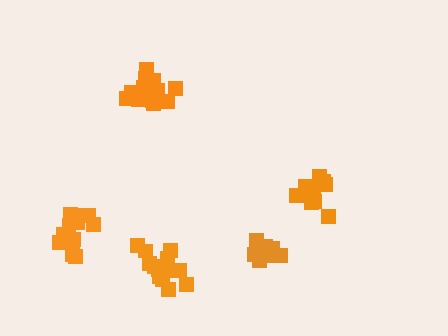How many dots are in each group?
Group 1: 12 dots, Group 2: 11 dots, Group 3: 15 dots, Group 4: 10 dots, Group 5: 15 dots (63 total).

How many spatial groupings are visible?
There are 5 spatial groupings.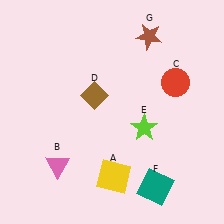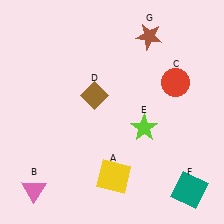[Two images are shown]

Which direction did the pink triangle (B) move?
The pink triangle (B) moved down.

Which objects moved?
The objects that moved are: the pink triangle (B), the teal square (F).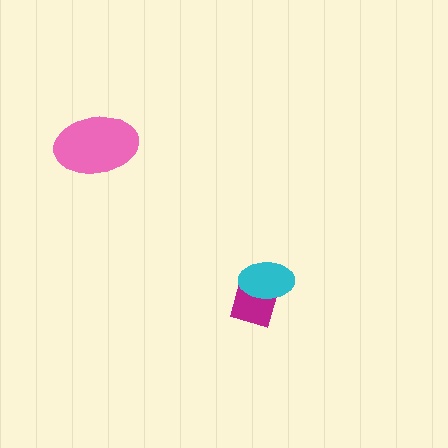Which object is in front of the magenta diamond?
The cyan ellipse is in front of the magenta diamond.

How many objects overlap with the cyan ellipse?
1 object overlaps with the cyan ellipse.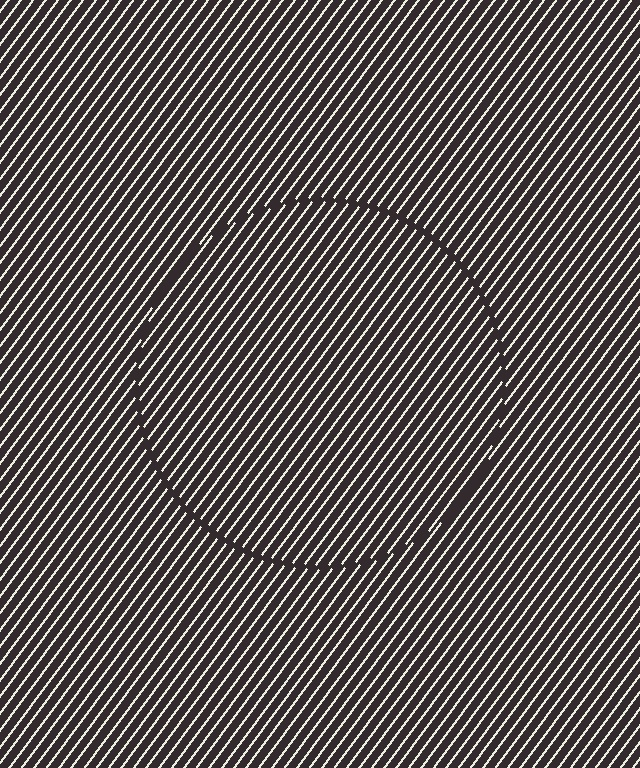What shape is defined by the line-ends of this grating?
An illusory circle. The interior of the shape contains the same grating, shifted by half a period — the contour is defined by the phase discontinuity where line-ends from the inner and outer gratings abut.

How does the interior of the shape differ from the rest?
The interior of the shape contains the same grating, shifted by half a period — the contour is defined by the phase discontinuity where line-ends from the inner and outer gratings abut.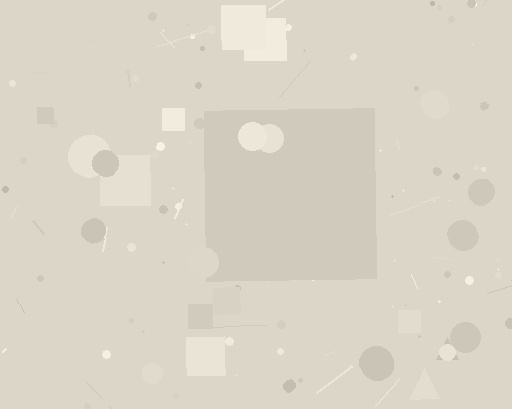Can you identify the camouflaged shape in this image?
The camouflaged shape is a square.